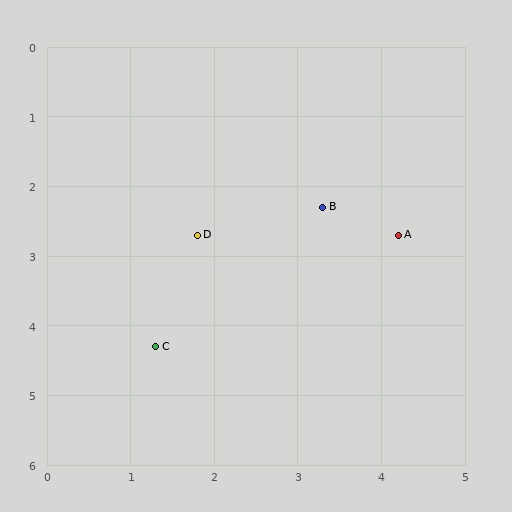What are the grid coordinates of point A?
Point A is at approximately (4.2, 2.7).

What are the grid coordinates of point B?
Point B is at approximately (3.3, 2.3).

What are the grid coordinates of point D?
Point D is at approximately (1.8, 2.7).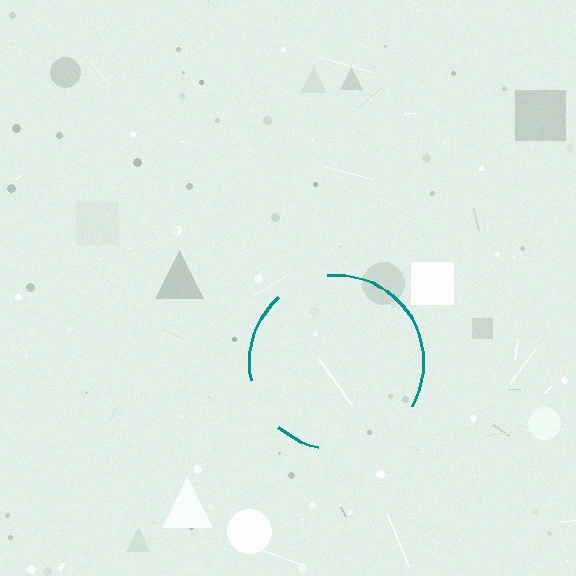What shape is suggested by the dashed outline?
The dashed outline suggests a circle.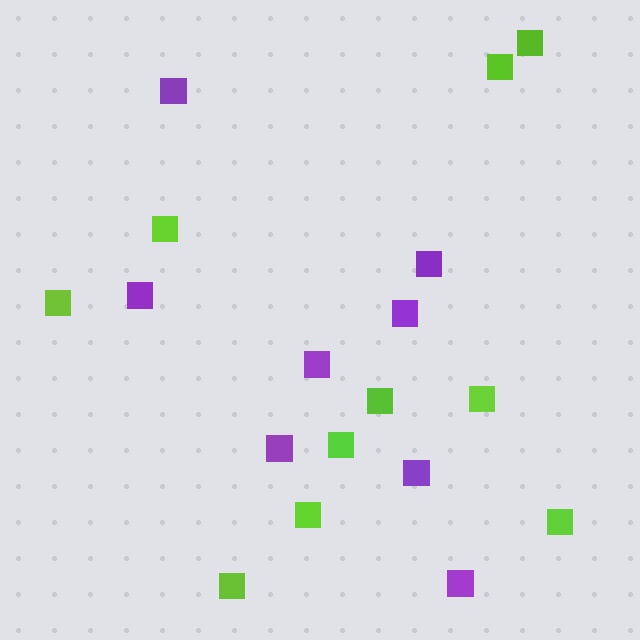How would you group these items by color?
There are 2 groups: one group of purple squares (8) and one group of lime squares (10).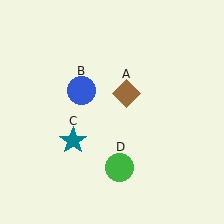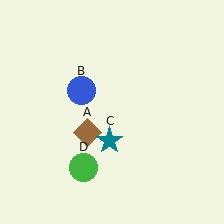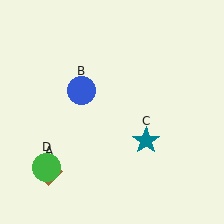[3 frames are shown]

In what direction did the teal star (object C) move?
The teal star (object C) moved right.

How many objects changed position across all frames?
3 objects changed position: brown diamond (object A), teal star (object C), green circle (object D).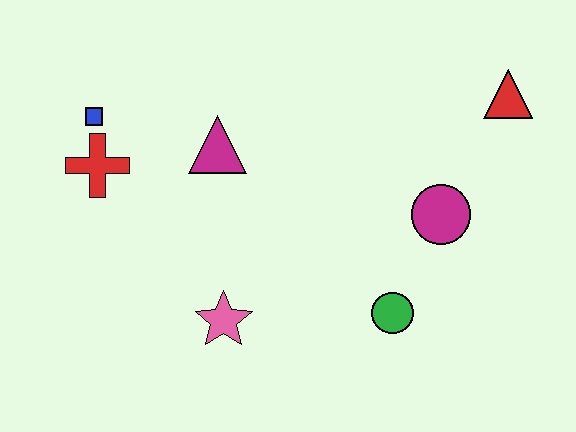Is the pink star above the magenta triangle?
No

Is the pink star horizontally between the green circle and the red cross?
Yes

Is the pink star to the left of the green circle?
Yes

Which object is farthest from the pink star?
The red triangle is farthest from the pink star.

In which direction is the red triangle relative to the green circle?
The red triangle is above the green circle.